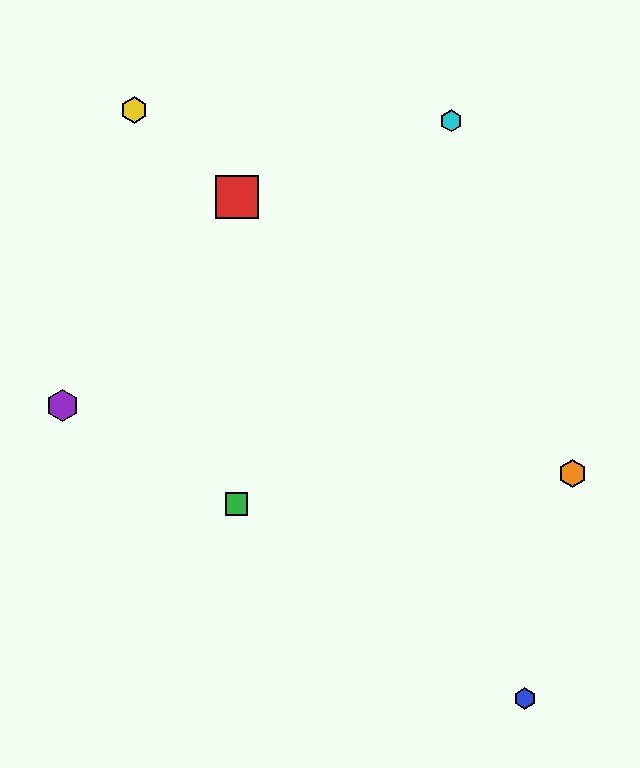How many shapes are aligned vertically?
2 shapes (the red square, the green square) are aligned vertically.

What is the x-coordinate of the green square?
The green square is at x≈237.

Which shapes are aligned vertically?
The red square, the green square are aligned vertically.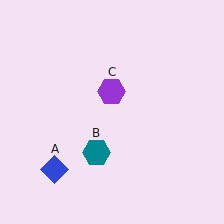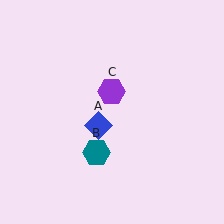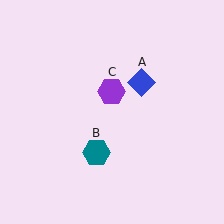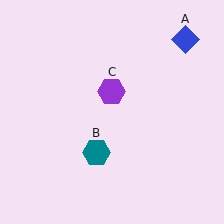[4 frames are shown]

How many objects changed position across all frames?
1 object changed position: blue diamond (object A).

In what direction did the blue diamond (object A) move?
The blue diamond (object A) moved up and to the right.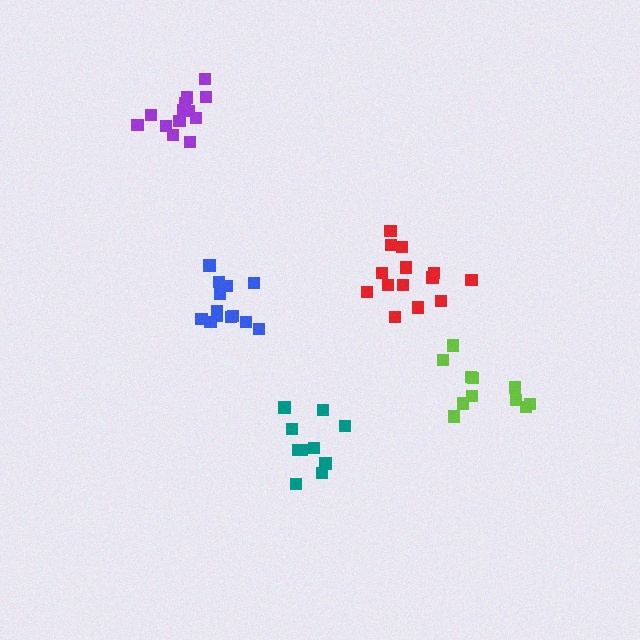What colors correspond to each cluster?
The clusters are colored: purple, lime, red, blue, teal.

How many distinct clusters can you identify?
There are 5 distinct clusters.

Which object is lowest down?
The teal cluster is bottommost.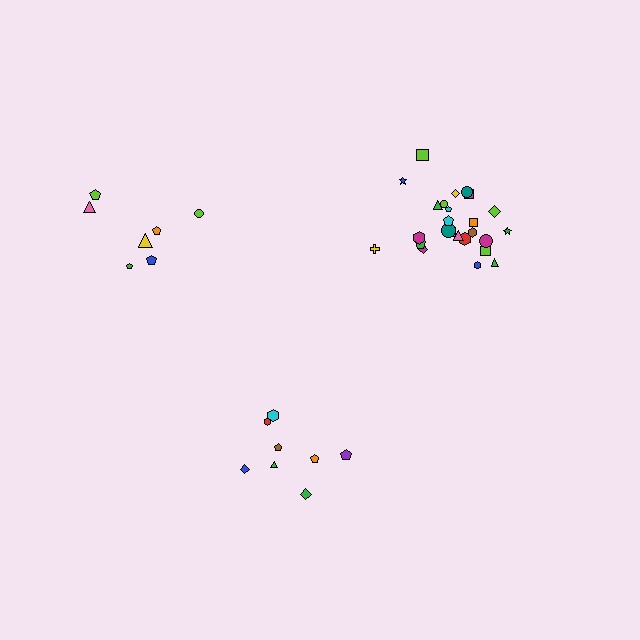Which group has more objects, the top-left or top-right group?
The top-right group.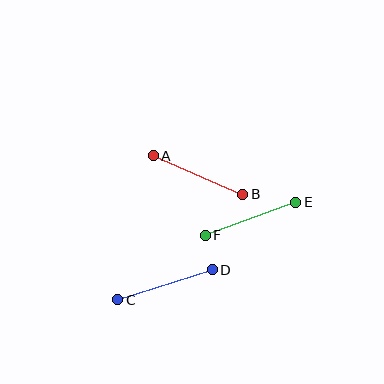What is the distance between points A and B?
The distance is approximately 98 pixels.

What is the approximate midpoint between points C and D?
The midpoint is at approximately (165, 285) pixels.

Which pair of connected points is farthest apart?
Points C and D are farthest apart.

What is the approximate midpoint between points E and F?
The midpoint is at approximately (251, 219) pixels.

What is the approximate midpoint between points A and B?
The midpoint is at approximately (198, 175) pixels.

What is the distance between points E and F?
The distance is approximately 97 pixels.